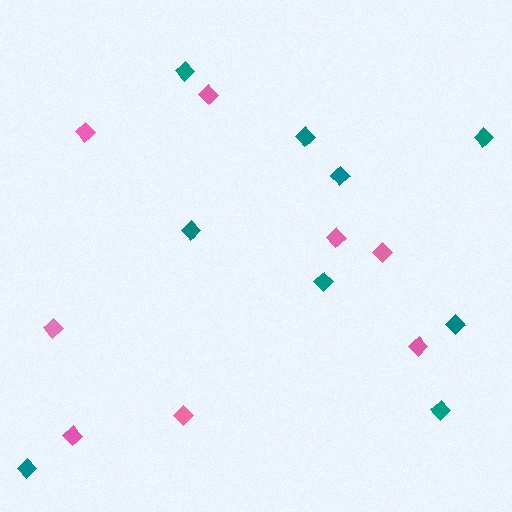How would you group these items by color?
There are 2 groups: one group of teal diamonds (9) and one group of pink diamonds (8).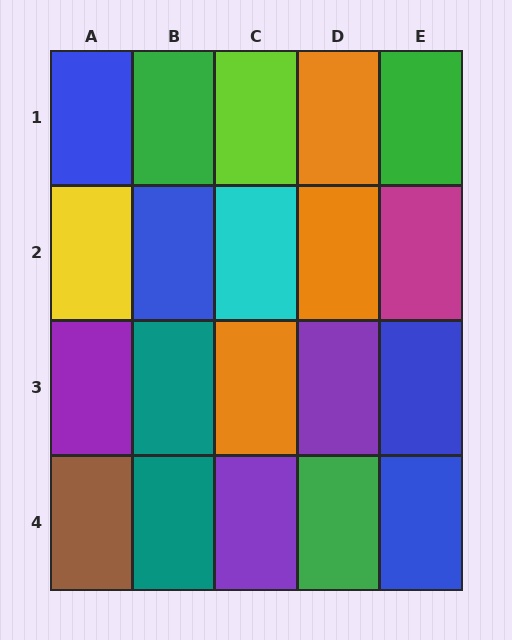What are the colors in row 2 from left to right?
Yellow, blue, cyan, orange, magenta.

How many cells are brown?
1 cell is brown.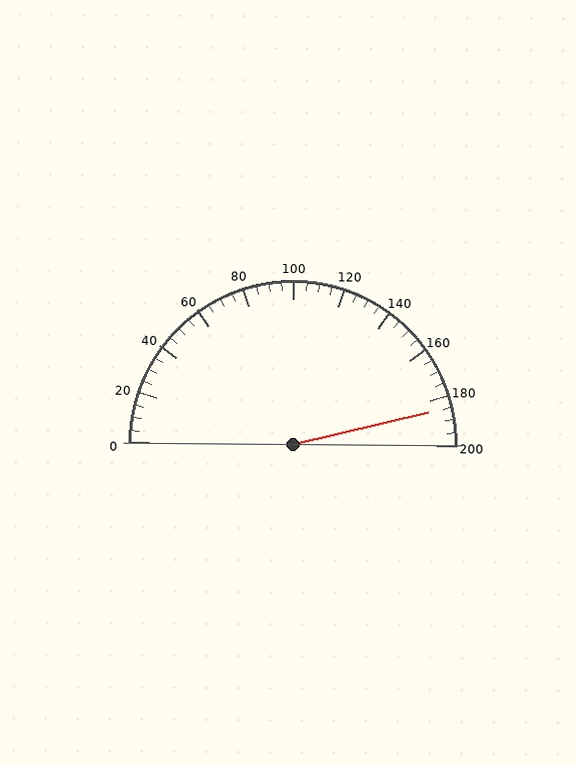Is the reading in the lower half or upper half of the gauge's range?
The reading is in the upper half of the range (0 to 200).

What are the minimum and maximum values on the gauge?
The gauge ranges from 0 to 200.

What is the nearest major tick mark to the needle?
The nearest major tick mark is 180.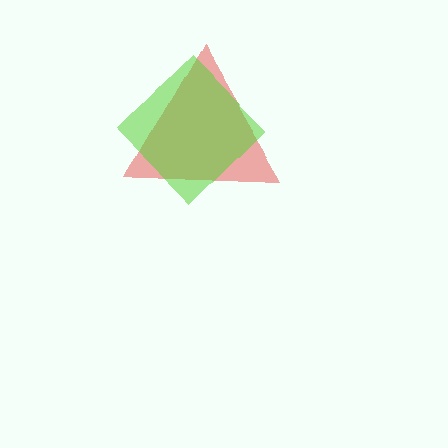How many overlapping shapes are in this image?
There are 2 overlapping shapes in the image.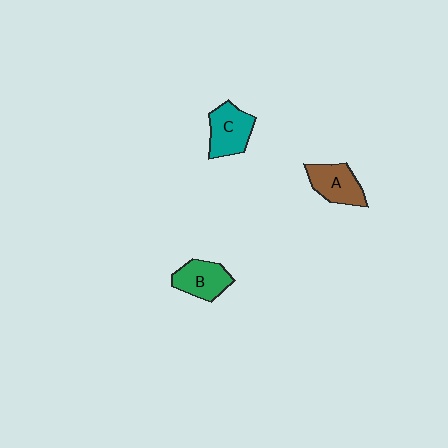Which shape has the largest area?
Shape C (teal).